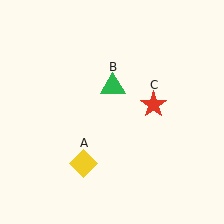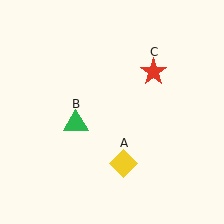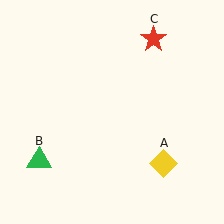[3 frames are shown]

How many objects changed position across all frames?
3 objects changed position: yellow diamond (object A), green triangle (object B), red star (object C).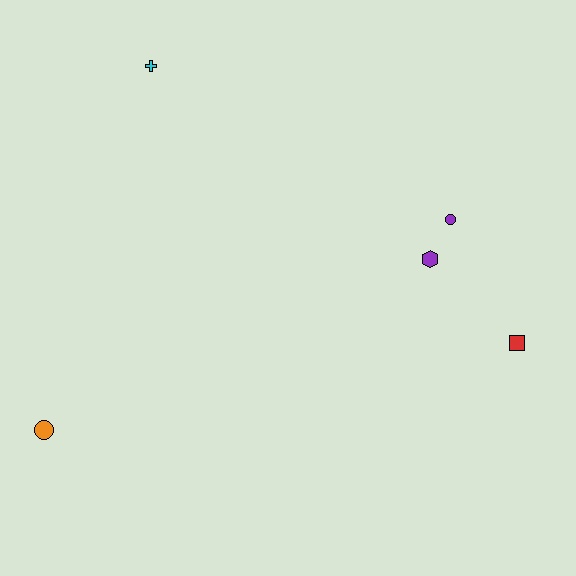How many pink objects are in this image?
There are no pink objects.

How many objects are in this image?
There are 5 objects.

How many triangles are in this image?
There are no triangles.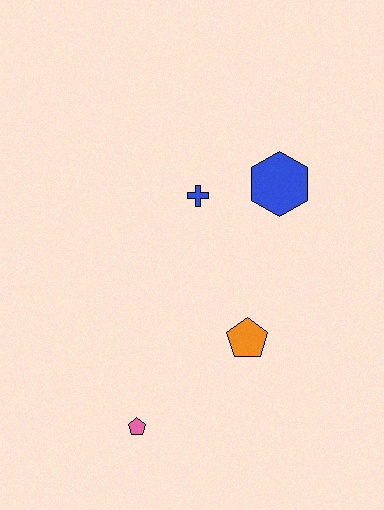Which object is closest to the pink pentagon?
The orange pentagon is closest to the pink pentagon.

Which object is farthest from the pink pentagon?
The blue hexagon is farthest from the pink pentagon.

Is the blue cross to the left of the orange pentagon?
Yes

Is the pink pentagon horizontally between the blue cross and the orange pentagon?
No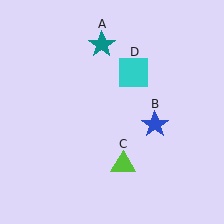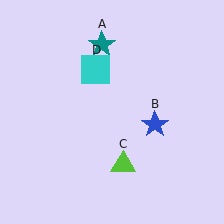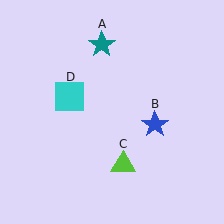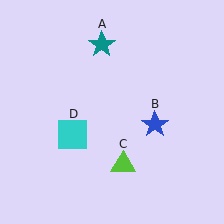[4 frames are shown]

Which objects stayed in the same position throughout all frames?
Teal star (object A) and blue star (object B) and lime triangle (object C) remained stationary.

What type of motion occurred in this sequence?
The cyan square (object D) rotated counterclockwise around the center of the scene.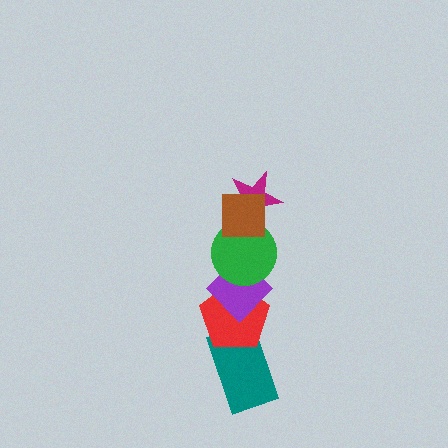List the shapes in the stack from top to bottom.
From top to bottom: the brown square, the magenta star, the green circle, the purple diamond, the red pentagon, the teal rectangle.